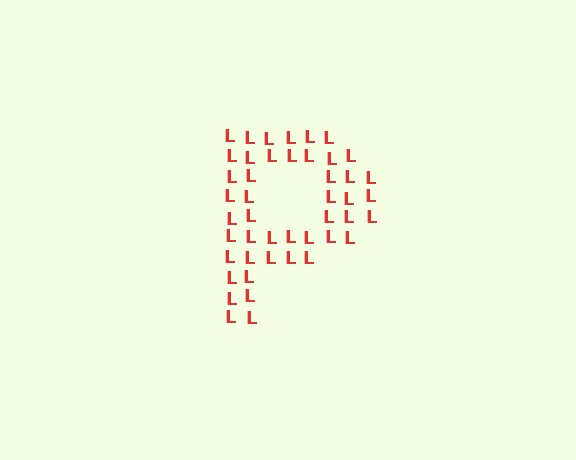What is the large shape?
The large shape is the letter P.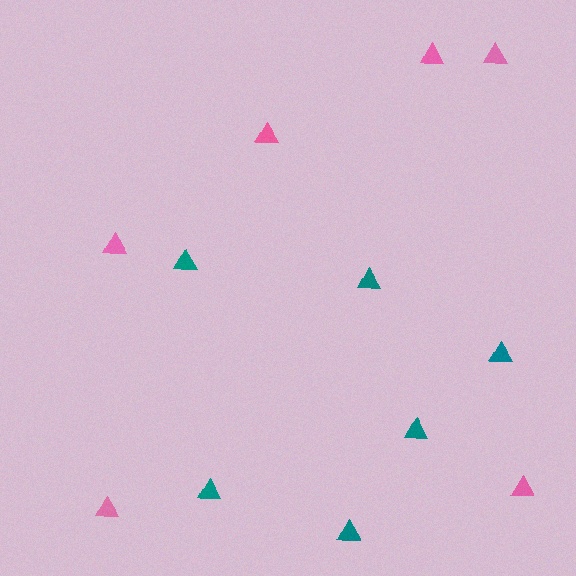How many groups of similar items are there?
There are 2 groups: one group of teal triangles (6) and one group of pink triangles (6).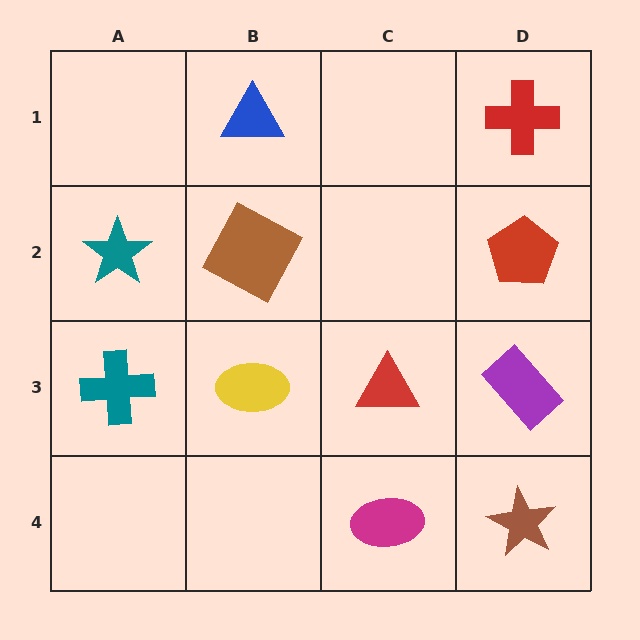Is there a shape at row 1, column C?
No, that cell is empty.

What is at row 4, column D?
A brown star.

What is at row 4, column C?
A magenta ellipse.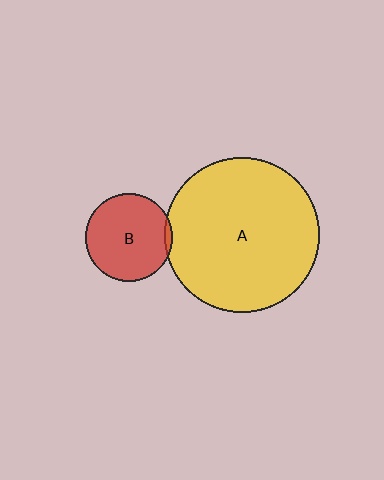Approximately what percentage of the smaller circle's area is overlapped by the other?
Approximately 5%.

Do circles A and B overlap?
Yes.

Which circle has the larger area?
Circle A (yellow).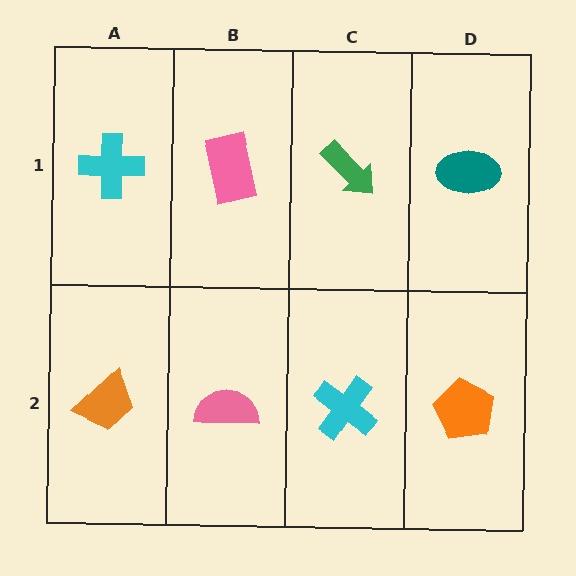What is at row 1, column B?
A pink rectangle.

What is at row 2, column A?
An orange trapezoid.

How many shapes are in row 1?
4 shapes.